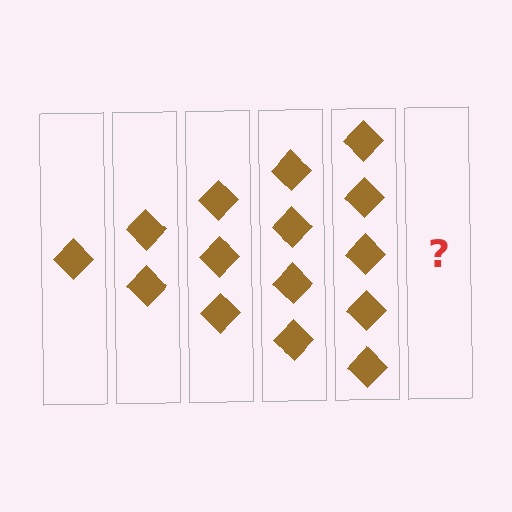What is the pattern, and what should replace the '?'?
The pattern is that each step adds one more diamond. The '?' should be 6 diamonds.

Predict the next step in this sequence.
The next step is 6 diamonds.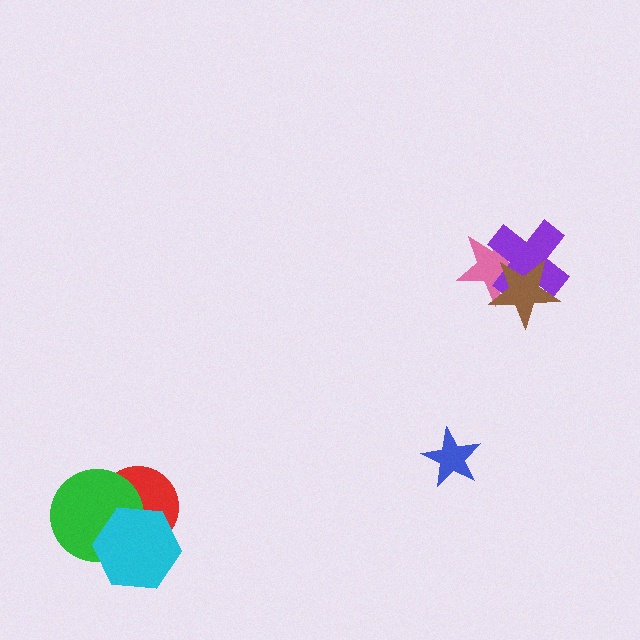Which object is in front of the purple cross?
The brown star is in front of the purple cross.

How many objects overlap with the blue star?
0 objects overlap with the blue star.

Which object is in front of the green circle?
The cyan hexagon is in front of the green circle.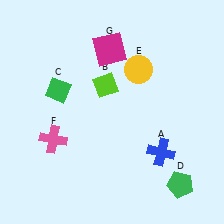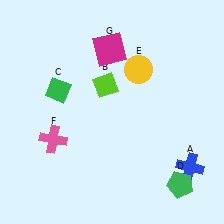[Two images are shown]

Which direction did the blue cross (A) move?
The blue cross (A) moved right.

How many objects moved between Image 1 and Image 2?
1 object moved between the two images.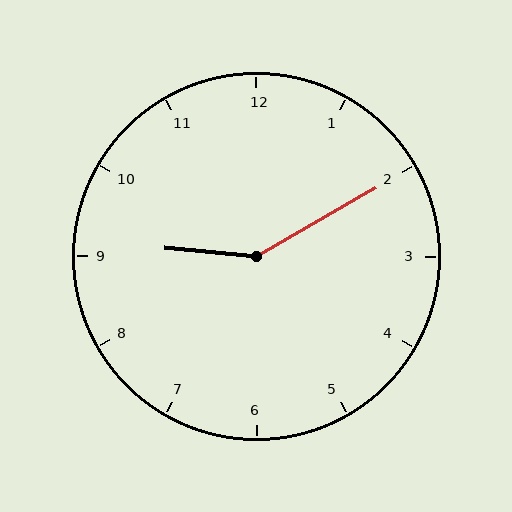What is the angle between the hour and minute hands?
Approximately 145 degrees.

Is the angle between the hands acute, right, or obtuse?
It is obtuse.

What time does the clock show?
9:10.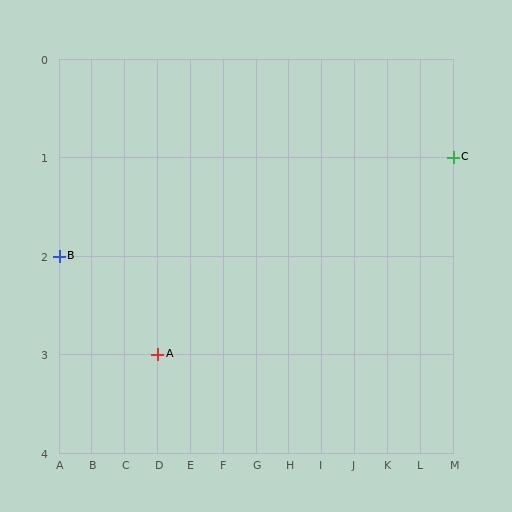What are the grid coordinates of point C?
Point C is at grid coordinates (M, 1).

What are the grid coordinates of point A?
Point A is at grid coordinates (D, 3).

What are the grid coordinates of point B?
Point B is at grid coordinates (A, 2).